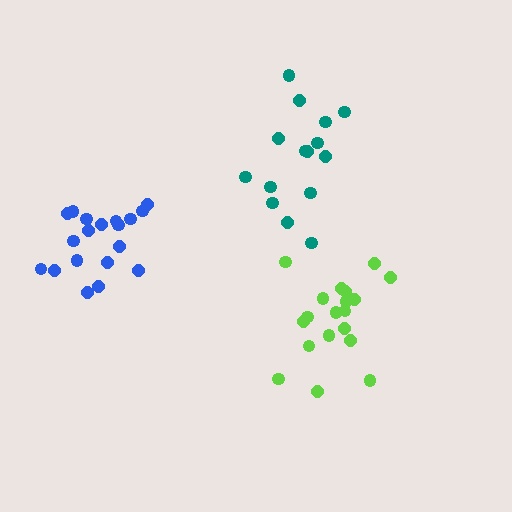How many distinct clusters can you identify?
There are 3 distinct clusters.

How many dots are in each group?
Group 1: 19 dots, Group 2: 15 dots, Group 3: 19 dots (53 total).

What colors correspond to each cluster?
The clusters are colored: blue, teal, lime.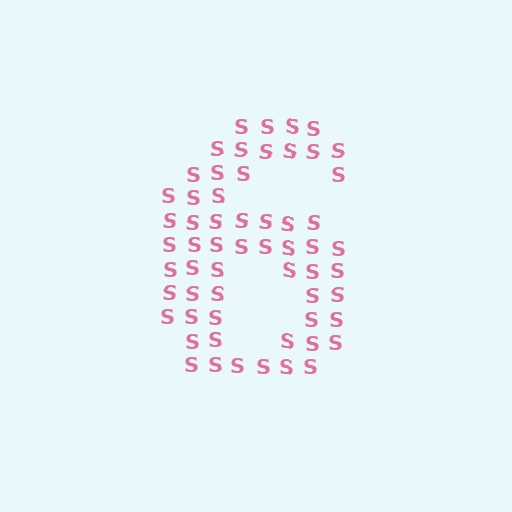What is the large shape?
The large shape is the digit 6.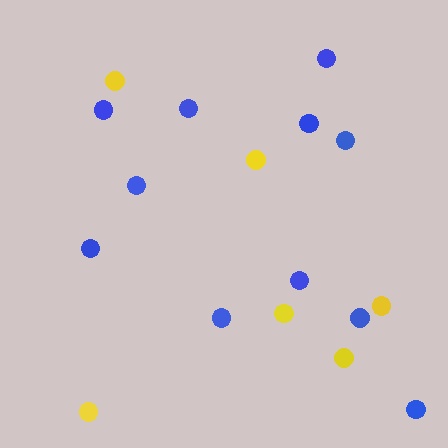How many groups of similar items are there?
There are 2 groups: one group of blue circles (11) and one group of yellow circles (6).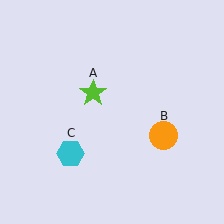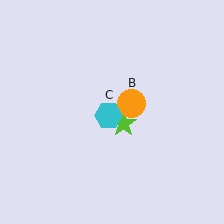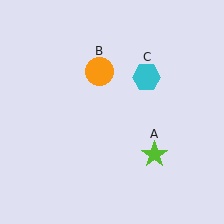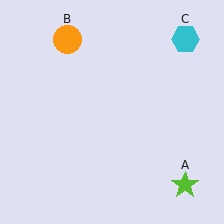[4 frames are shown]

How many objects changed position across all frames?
3 objects changed position: lime star (object A), orange circle (object B), cyan hexagon (object C).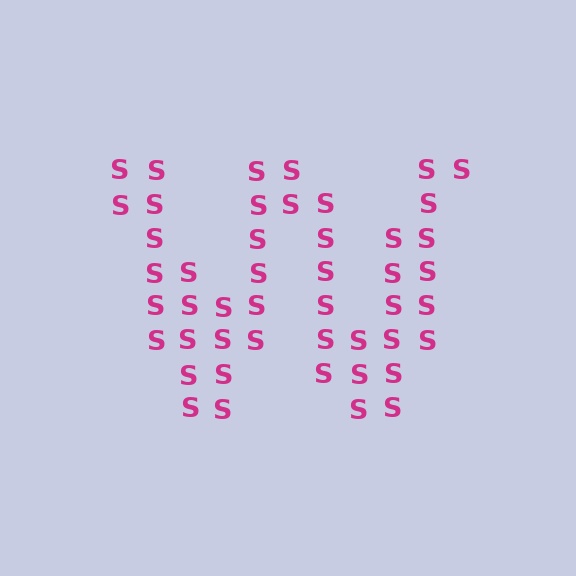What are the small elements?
The small elements are letter S's.